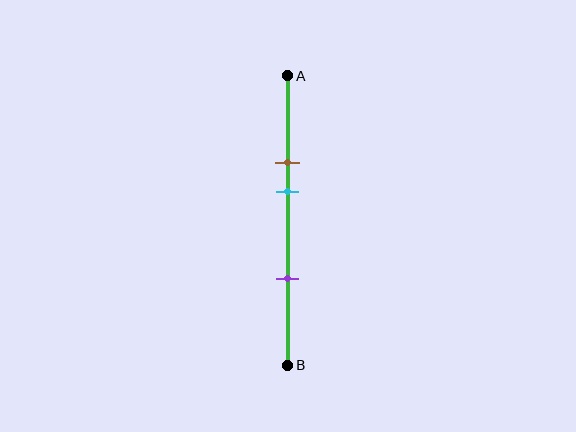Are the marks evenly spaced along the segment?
No, the marks are not evenly spaced.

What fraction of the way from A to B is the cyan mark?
The cyan mark is approximately 40% (0.4) of the way from A to B.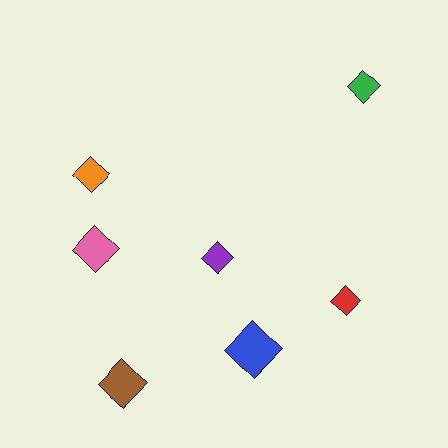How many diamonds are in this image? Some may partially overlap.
There are 7 diamonds.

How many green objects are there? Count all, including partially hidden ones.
There is 1 green object.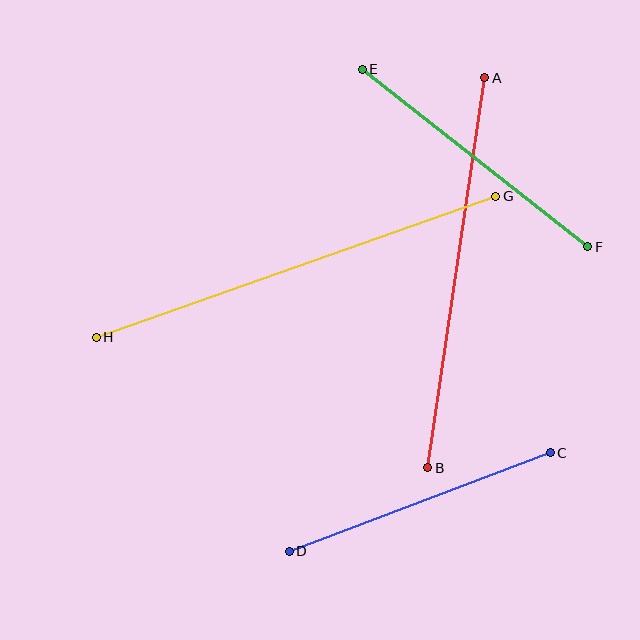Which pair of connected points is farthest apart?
Points G and H are farthest apart.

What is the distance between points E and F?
The distance is approximately 287 pixels.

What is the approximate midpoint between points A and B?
The midpoint is at approximately (456, 273) pixels.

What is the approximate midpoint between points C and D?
The midpoint is at approximately (420, 502) pixels.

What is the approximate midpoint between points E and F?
The midpoint is at approximately (475, 158) pixels.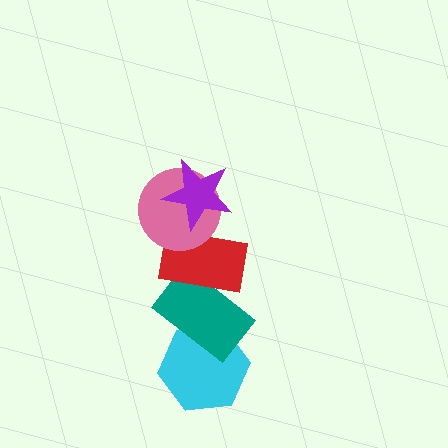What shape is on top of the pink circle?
The purple star is on top of the pink circle.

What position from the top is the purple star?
The purple star is 1st from the top.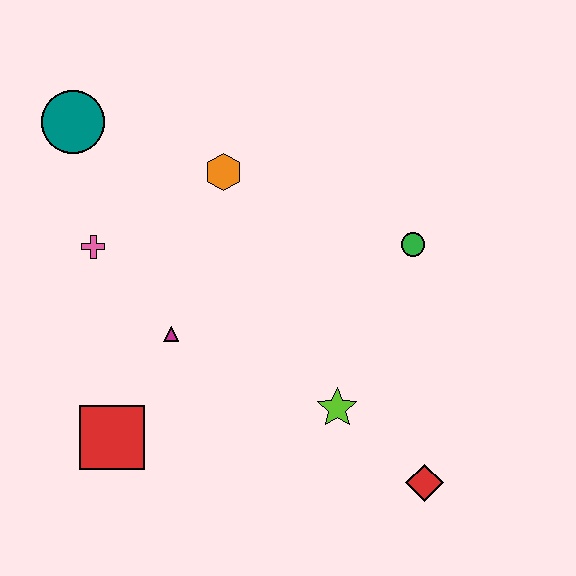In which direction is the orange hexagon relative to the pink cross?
The orange hexagon is to the right of the pink cross.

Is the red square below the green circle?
Yes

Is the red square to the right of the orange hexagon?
No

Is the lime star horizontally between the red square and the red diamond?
Yes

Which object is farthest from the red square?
The green circle is farthest from the red square.